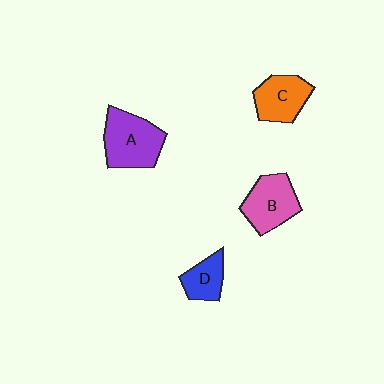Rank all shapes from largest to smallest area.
From largest to smallest: A (purple), B (pink), C (orange), D (blue).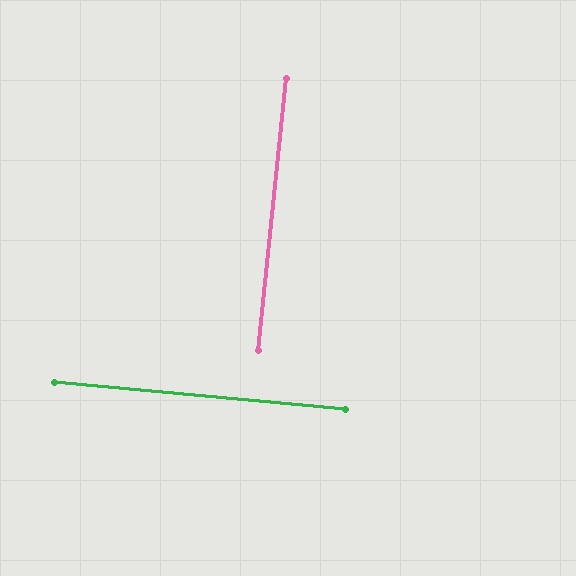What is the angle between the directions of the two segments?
Approximately 90 degrees.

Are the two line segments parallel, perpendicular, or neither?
Perpendicular — they meet at approximately 90°.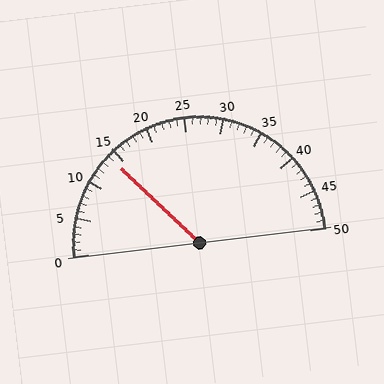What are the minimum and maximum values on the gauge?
The gauge ranges from 0 to 50.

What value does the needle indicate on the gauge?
The needle indicates approximately 14.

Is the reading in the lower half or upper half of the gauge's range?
The reading is in the lower half of the range (0 to 50).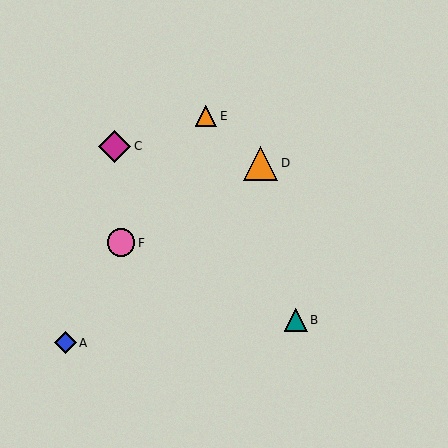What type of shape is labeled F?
Shape F is a pink circle.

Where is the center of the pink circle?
The center of the pink circle is at (121, 243).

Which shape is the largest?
The orange triangle (labeled D) is the largest.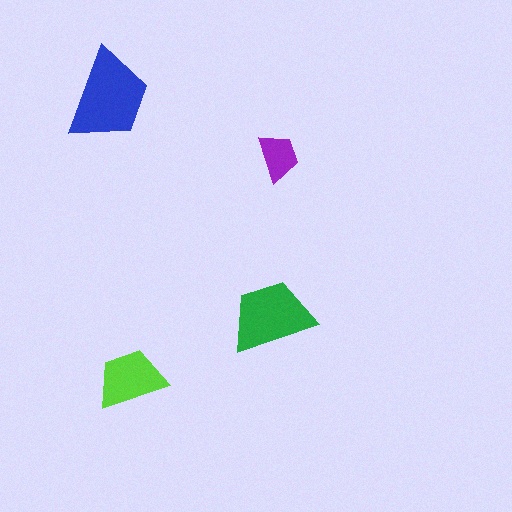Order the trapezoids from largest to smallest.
the blue one, the green one, the lime one, the purple one.